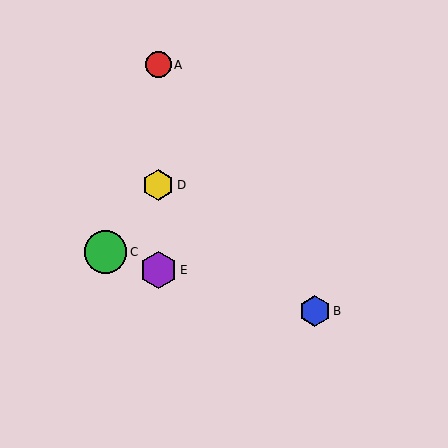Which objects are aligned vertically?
Objects A, D, E are aligned vertically.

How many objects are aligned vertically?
3 objects (A, D, E) are aligned vertically.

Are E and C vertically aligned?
No, E is at x≈158 and C is at x≈105.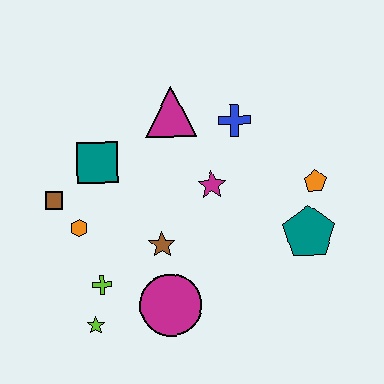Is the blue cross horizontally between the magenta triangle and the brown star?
No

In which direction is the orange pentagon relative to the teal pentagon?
The orange pentagon is above the teal pentagon.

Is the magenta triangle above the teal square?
Yes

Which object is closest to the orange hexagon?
The brown square is closest to the orange hexagon.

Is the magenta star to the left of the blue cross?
Yes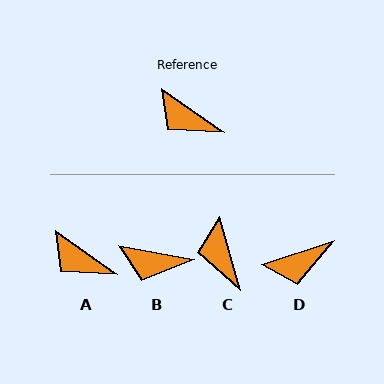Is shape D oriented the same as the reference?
No, it is off by about 54 degrees.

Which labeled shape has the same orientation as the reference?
A.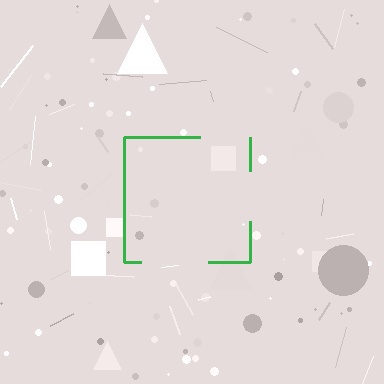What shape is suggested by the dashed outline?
The dashed outline suggests a square.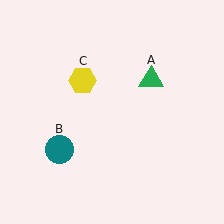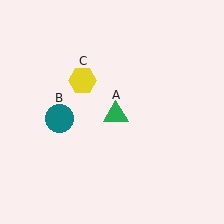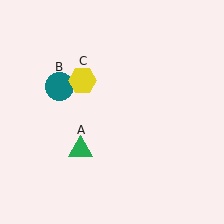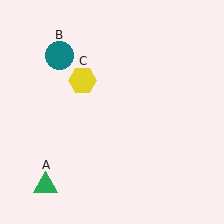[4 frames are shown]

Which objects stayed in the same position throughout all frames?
Yellow hexagon (object C) remained stationary.